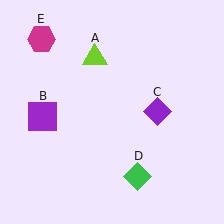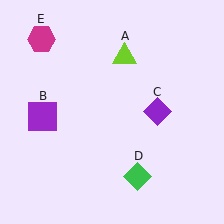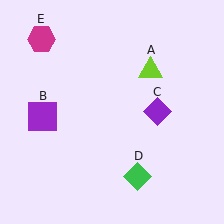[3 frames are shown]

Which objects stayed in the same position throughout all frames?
Purple square (object B) and purple diamond (object C) and green diamond (object D) and magenta hexagon (object E) remained stationary.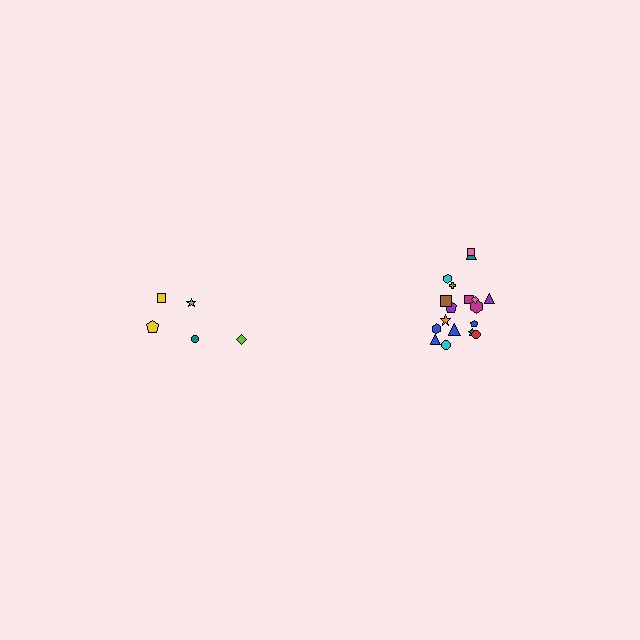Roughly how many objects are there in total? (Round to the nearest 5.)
Roughly 25 objects in total.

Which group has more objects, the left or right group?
The right group.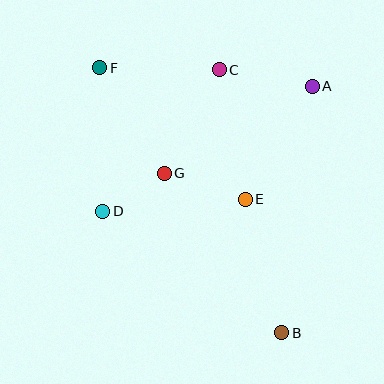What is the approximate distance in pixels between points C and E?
The distance between C and E is approximately 132 pixels.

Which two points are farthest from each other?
Points B and F are farthest from each other.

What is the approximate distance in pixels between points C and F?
The distance between C and F is approximately 120 pixels.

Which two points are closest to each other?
Points D and G are closest to each other.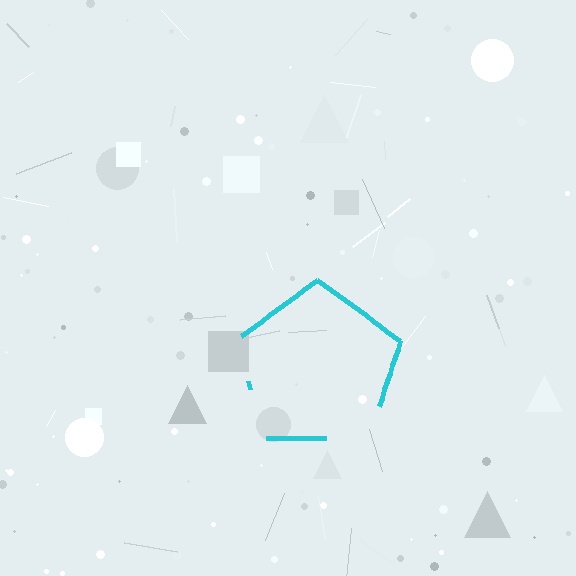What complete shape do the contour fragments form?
The contour fragments form a pentagon.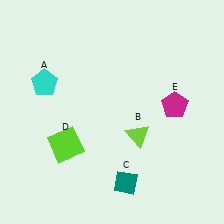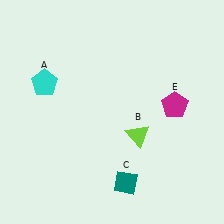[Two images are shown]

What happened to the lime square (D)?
The lime square (D) was removed in Image 2. It was in the bottom-left area of Image 1.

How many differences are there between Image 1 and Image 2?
There is 1 difference between the two images.